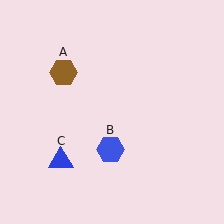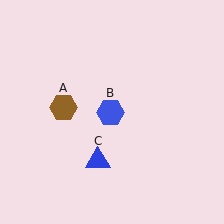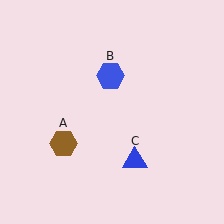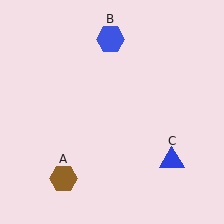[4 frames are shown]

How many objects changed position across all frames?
3 objects changed position: brown hexagon (object A), blue hexagon (object B), blue triangle (object C).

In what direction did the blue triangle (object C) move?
The blue triangle (object C) moved right.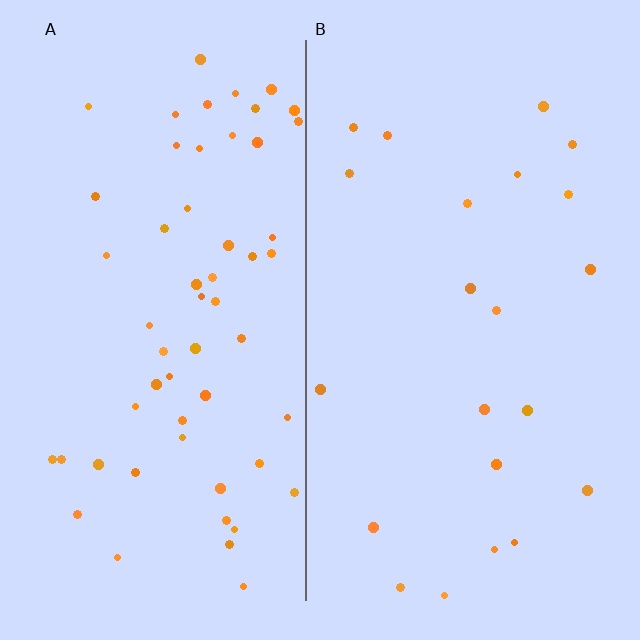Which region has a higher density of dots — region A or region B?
A (the left).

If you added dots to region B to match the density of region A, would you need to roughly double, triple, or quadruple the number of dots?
Approximately triple.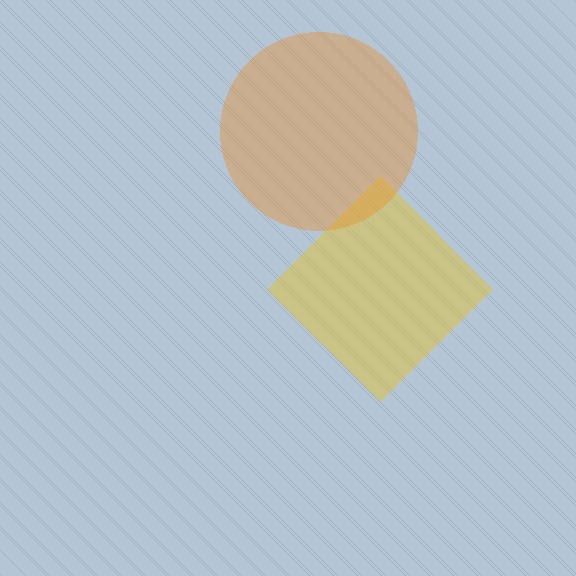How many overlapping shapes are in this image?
There are 2 overlapping shapes in the image.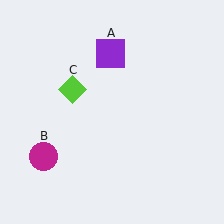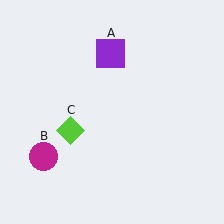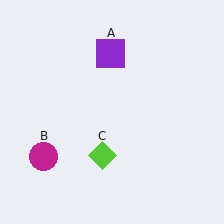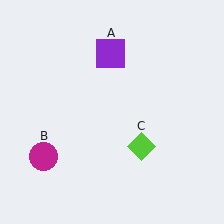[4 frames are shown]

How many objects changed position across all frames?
1 object changed position: lime diamond (object C).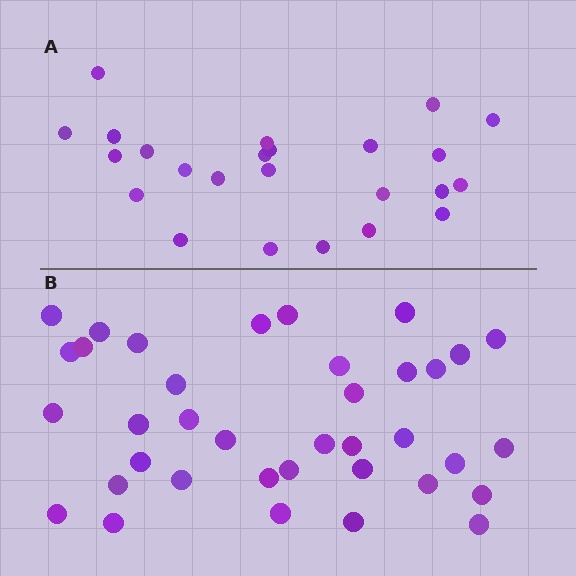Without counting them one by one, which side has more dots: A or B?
Region B (the bottom region) has more dots.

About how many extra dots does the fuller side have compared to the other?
Region B has approximately 15 more dots than region A.